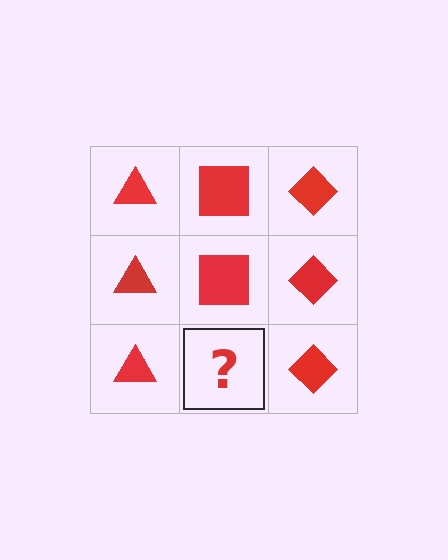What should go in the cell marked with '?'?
The missing cell should contain a red square.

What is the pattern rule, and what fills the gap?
The rule is that each column has a consistent shape. The gap should be filled with a red square.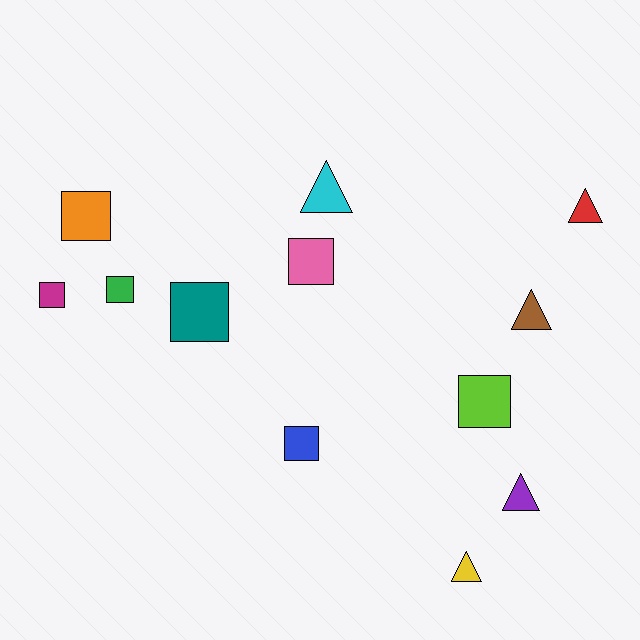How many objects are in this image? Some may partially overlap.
There are 12 objects.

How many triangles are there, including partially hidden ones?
There are 5 triangles.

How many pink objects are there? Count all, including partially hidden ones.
There is 1 pink object.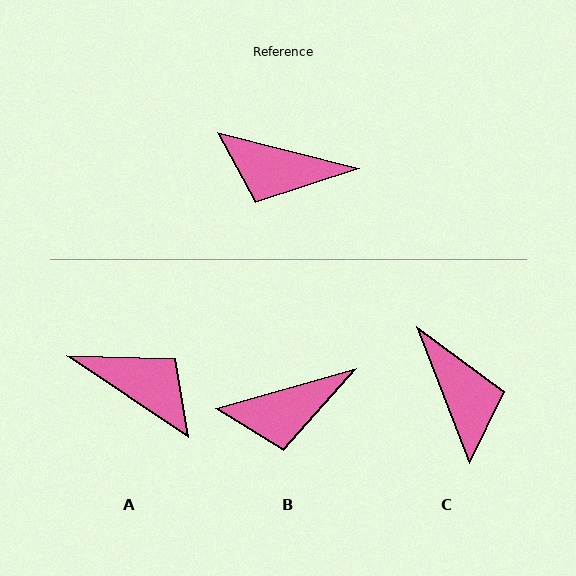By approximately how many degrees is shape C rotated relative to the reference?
Approximately 125 degrees counter-clockwise.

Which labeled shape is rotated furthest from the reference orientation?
A, about 160 degrees away.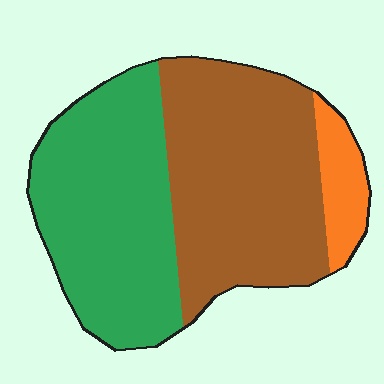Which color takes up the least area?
Orange, at roughly 10%.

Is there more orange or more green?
Green.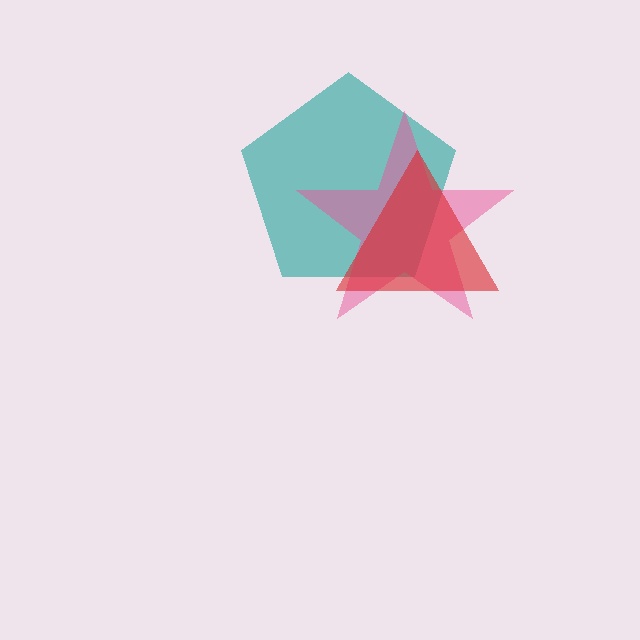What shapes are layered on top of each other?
The layered shapes are: a teal pentagon, a pink star, a red triangle.